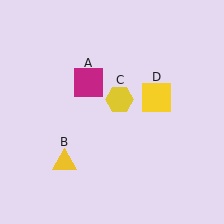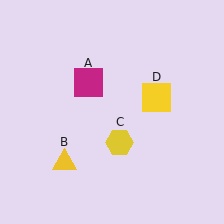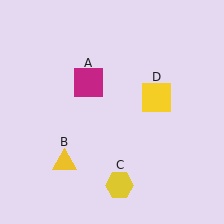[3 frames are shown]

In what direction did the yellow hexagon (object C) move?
The yellow hexagon (object C) moved down.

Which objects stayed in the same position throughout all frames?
Magenta square (object A) and yellow triangle (object B) and yellow square (object D) remained stationary.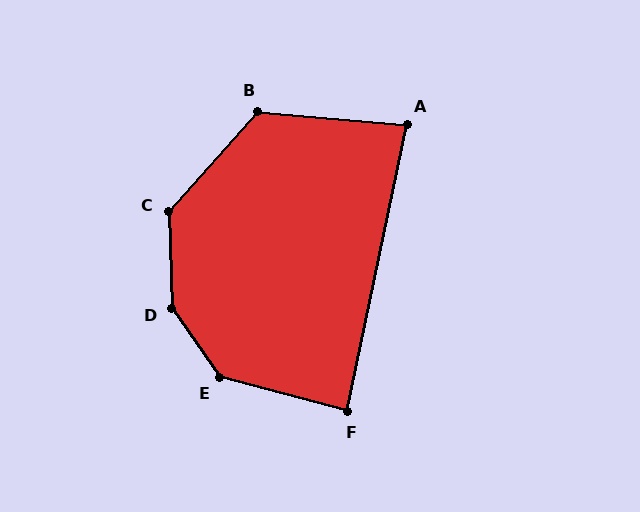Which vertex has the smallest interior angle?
A, at approximately 83 degrees.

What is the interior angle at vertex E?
Approximately 140 degrees (obtuse).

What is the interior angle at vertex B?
Approximately 126 degrees (obtuse).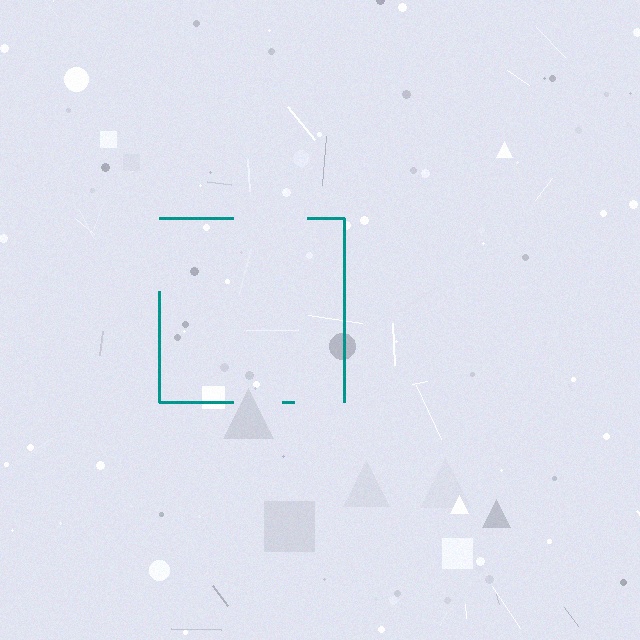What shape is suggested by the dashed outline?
The dashed outline suggests a square.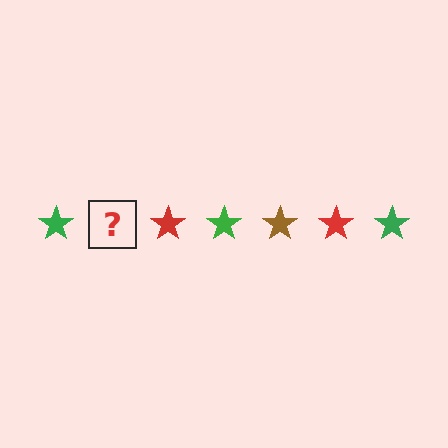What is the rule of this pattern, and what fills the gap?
The rule is that the pattern cycles through green, brown, red stars. The gap should be filled with a brown star.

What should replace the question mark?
The question mark should be replaced with a brown star.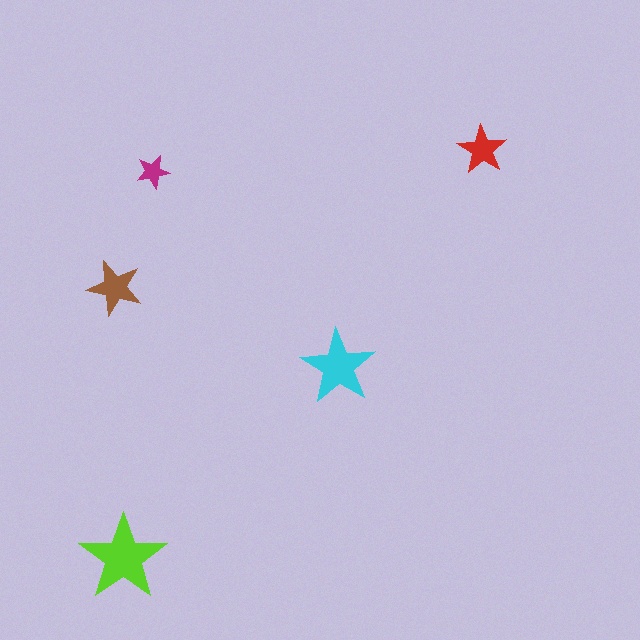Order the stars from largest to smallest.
the lime one, the cyan one, the brown one, the red one, the magenta one.